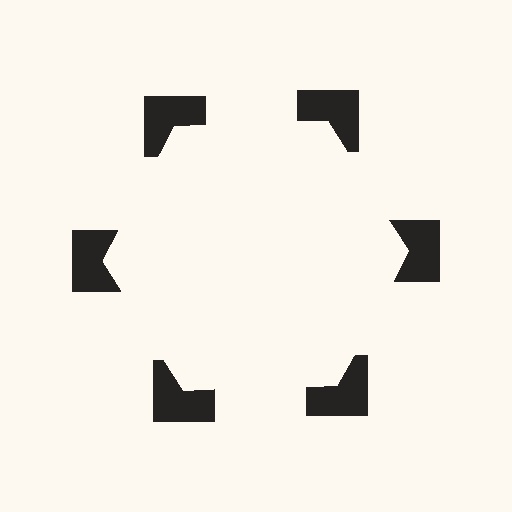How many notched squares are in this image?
There are 6 — one at each vertex of the illusory hexagon.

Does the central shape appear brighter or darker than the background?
It typically appears slightly brighter than the background, even though no actual brightness change is drawn.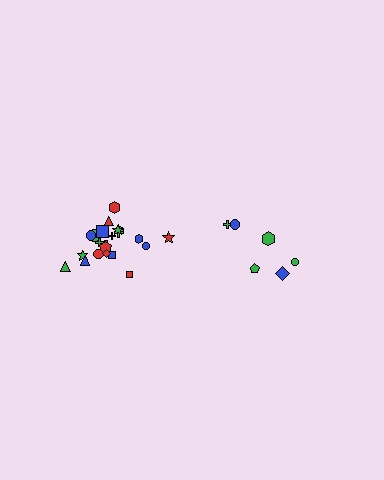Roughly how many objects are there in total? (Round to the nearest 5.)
Roughly 30 objects in total.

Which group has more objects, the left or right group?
The left group.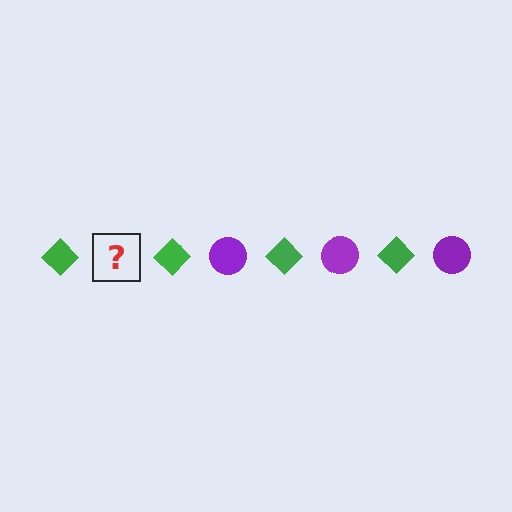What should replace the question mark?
The question mark should be replaced with a purple circle.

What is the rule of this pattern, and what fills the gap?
The rule is that the pattern alternates between green diamond and purple circle. The gap should be filled with a purple circle.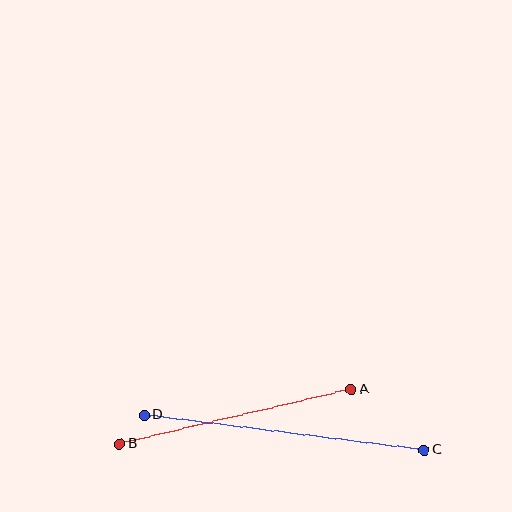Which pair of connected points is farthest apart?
Points C and D are farthest apart.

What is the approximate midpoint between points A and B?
The midpoint is at approximately (235, 417) pixels.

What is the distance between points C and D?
The distance is approximately 282 pixels.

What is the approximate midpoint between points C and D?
The midpoint is at approximately (284, 433) pixels.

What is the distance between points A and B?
The distance is approximately 238 pixels.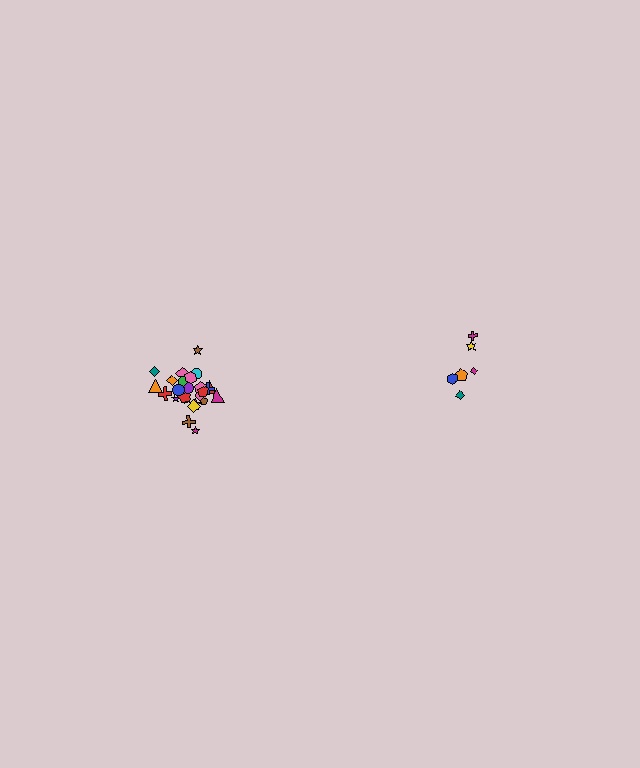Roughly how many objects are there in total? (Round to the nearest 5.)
Roughly 30 objects in total.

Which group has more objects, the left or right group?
The left group.